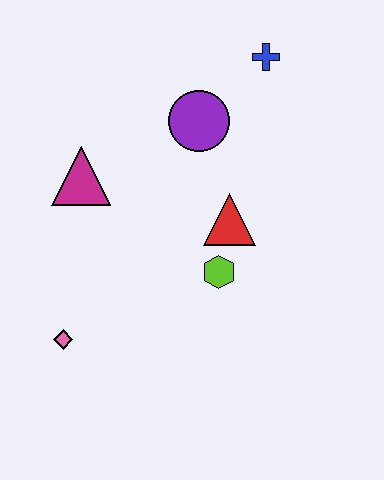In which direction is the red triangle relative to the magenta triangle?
The red triangle is to the right of the magenta triangle.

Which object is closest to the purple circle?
The blue cross is closest to the purple circle.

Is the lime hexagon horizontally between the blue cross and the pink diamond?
Yes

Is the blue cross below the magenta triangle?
No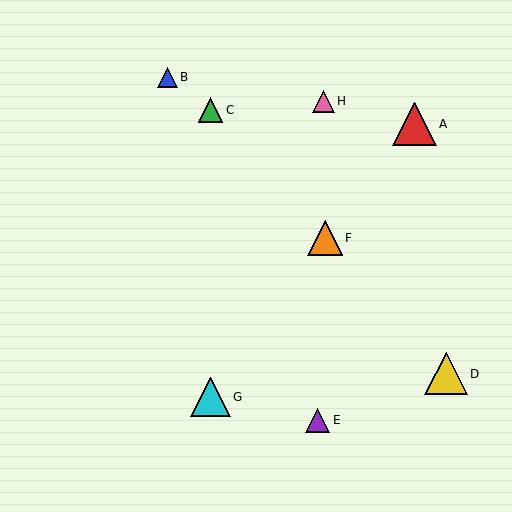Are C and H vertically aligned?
No, C is at x≈210 and H is at x≈323.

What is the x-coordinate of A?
Object A is at x≈414.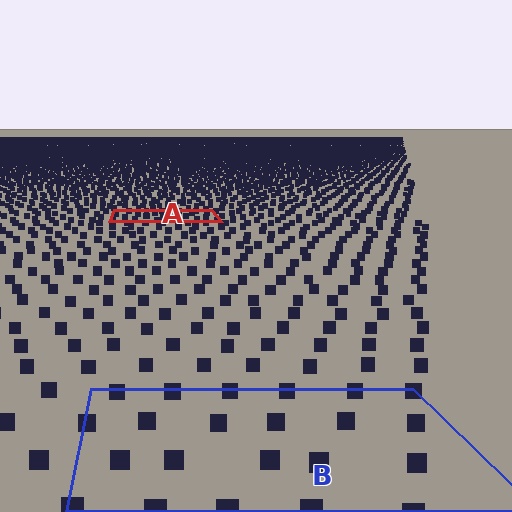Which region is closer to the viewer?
Region B is closer. The texture elements there are larger and more spread out.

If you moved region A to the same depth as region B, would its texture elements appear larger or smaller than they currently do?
They would appear larger. At a closer depth, the same texture elements are projected at a bigger on-screen size.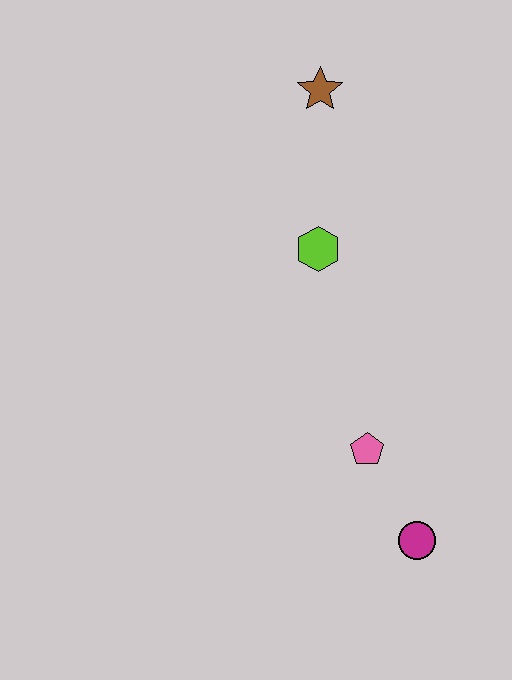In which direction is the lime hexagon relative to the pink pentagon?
The lime hexagon is above the pink pentagon.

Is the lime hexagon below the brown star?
Yes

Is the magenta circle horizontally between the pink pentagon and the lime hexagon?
No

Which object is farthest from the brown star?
The magenta circle is farthest from the brown star.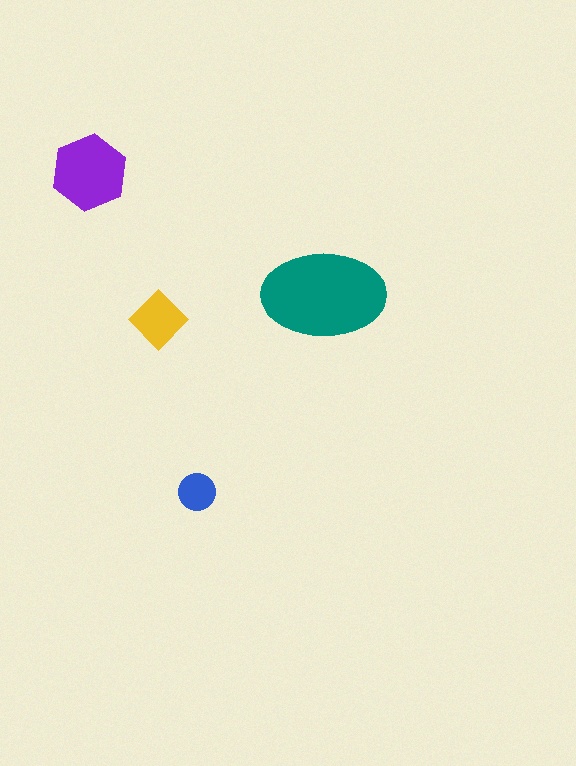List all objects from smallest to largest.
The blue circle, the yellow diamond, the purple hexagon, the teal ellipse.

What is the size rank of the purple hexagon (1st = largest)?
2nd.